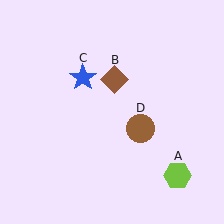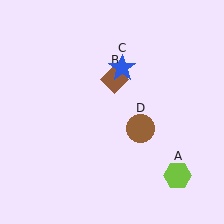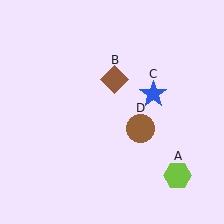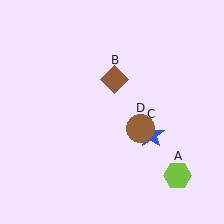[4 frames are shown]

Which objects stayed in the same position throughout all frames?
Lime hexagon (object A) and brown diamond (object B) and brown circle (object D) remained stationary.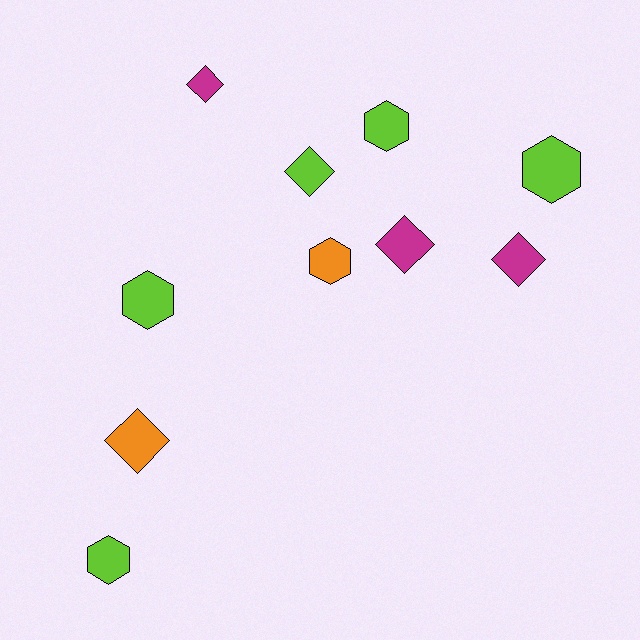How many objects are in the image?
There are 10 objects.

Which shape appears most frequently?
Hexagon, with 5 objects.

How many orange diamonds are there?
There is 1 orange diamond.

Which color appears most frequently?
Lime, with 5 objects.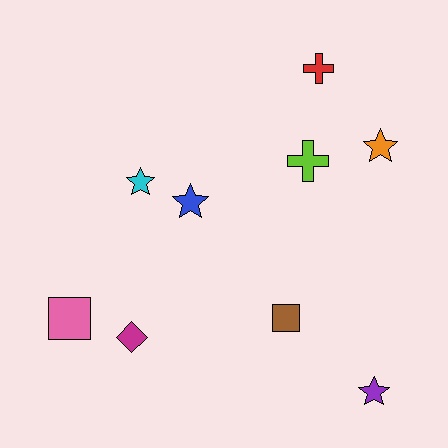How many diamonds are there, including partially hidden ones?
There is 1 diamond.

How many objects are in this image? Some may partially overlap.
There are 9 objects.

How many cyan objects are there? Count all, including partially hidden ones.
There is 1 cyan object.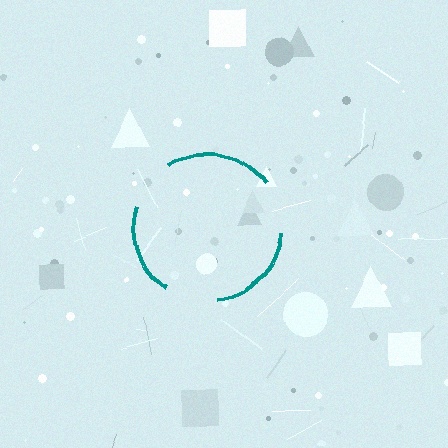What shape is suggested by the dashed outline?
The dashed outline suggests a circle.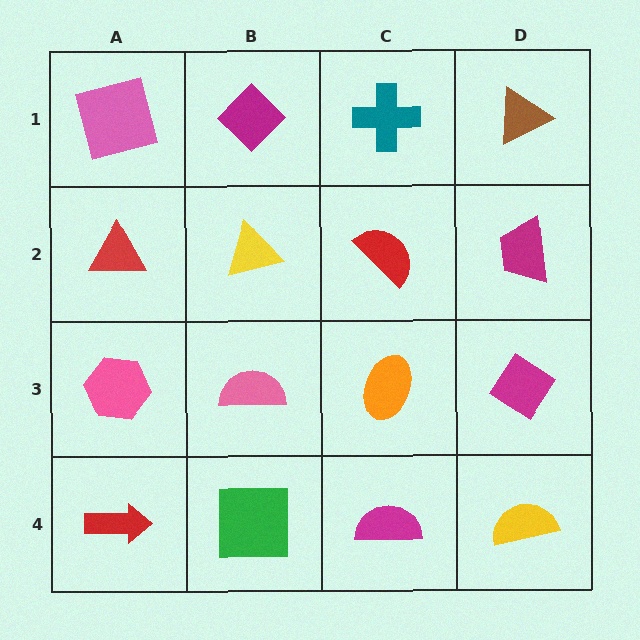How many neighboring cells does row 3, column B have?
4.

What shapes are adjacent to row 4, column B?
A pink semicircle (row 3, column B), a red arrow (row 4, column A), a magenta semicircle (row 4, column C).